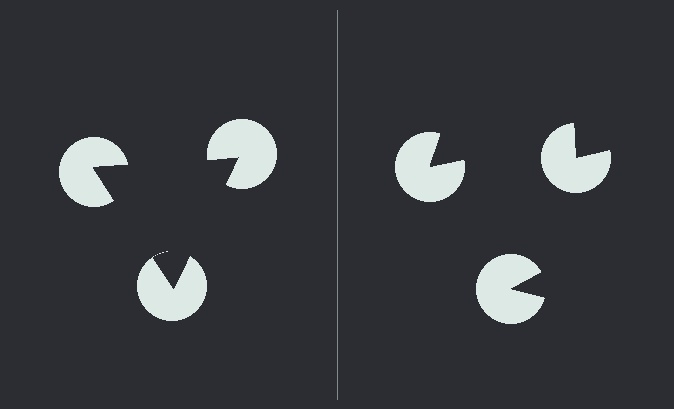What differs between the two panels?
The pac-man discs are positioned identically on both sides; only the wedge orientations differ. On the left they align to a triangle; on the right they are misaligned.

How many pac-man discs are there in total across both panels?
6 — 3 on each side.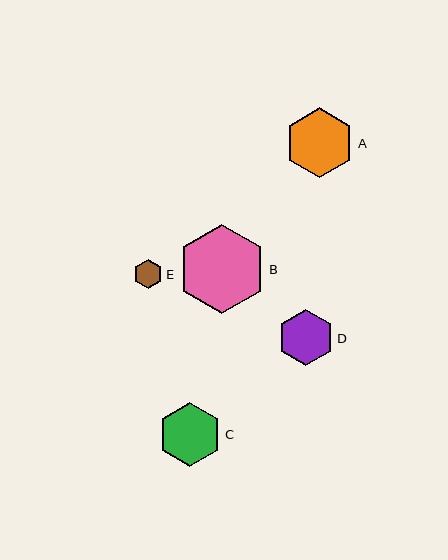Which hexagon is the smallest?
Hexagon E is the smallest with a size of approximately 29 pixels.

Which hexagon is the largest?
Hexagon B is the largest with a size of approximately 88 pixels.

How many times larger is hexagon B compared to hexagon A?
Hexagon B is approximately 1.3 times the size of hexagon A.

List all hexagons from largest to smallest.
From largest to smallest: B, A, C, D, E.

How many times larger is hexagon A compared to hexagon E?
Hexagon A is approximately 2.4 times the size of hexagon E.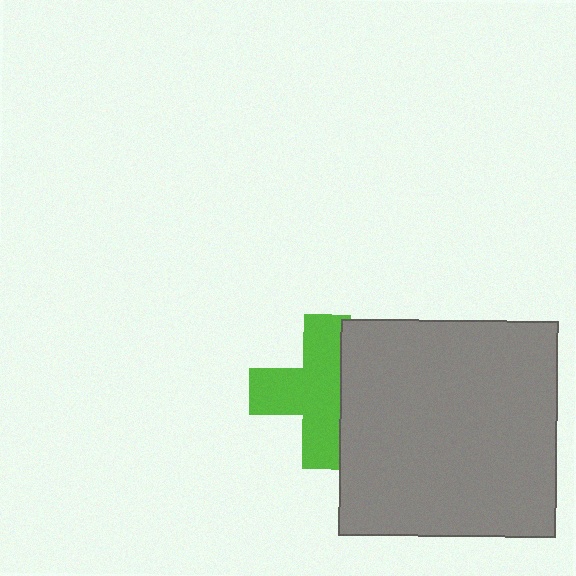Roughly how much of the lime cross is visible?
Most of it is visible (roughly 68%).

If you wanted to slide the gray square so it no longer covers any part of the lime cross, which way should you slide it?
Slide it right — that is the most direct way to separate the two shapes.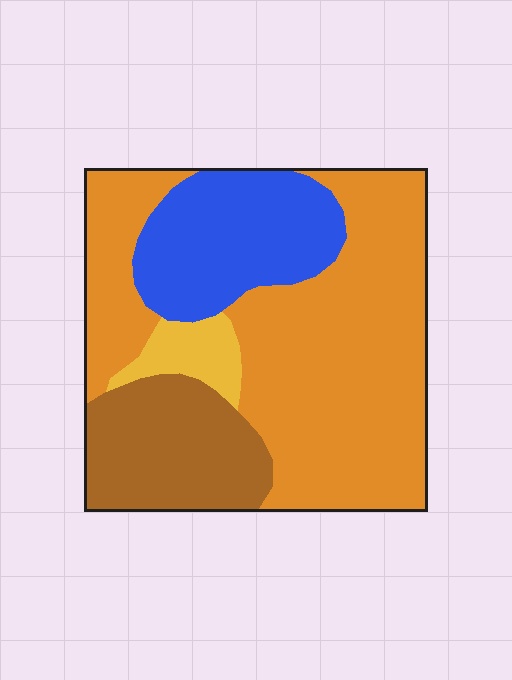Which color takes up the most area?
Orange, at roughly 55%.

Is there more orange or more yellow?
Orange.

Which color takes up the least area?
Yellow, at roughly 5%.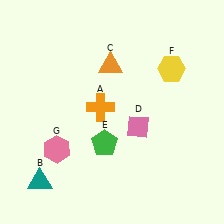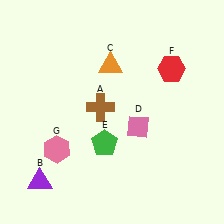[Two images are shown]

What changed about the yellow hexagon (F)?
In Image 1, F is yellow. In Image 2, it changed to red.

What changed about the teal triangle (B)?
In Image 1, B is teal. In Image 2, it changed to purple.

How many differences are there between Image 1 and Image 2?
There are 3 differences between the two images.